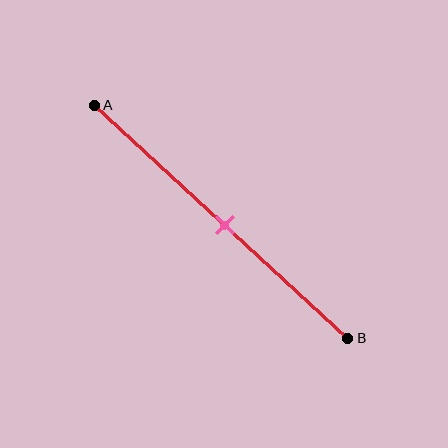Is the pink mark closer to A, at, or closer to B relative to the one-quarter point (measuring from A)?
The pink mark is closer to point B than the one-quarter point of segment AB.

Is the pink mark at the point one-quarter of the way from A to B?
No, the mark is at about 50% from A, not at the 25% one-quarter point.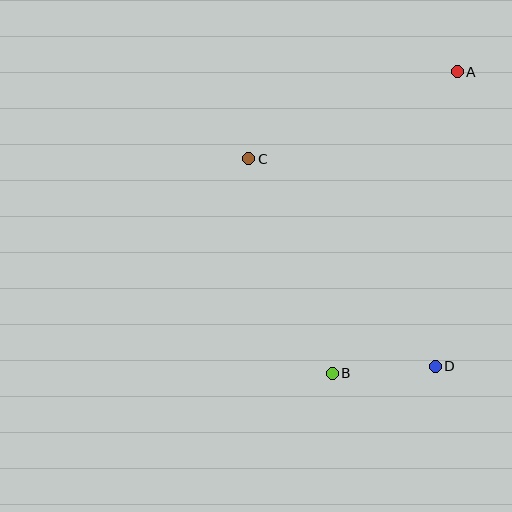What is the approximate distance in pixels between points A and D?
The distance between A and D is approximately 295 pixels.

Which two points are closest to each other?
Points B and D are closest to each other.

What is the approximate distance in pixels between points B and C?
The distance between B and C is approximately 230 pixels.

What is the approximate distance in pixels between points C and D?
The distance between C and D is approximately 279 pixels.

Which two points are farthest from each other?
Points A and B are farthest from each other.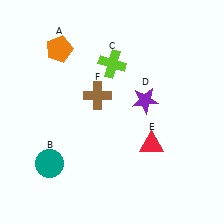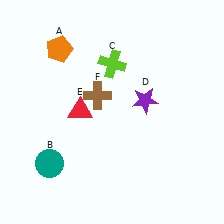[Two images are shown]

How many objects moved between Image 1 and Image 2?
1 object moved between the two images.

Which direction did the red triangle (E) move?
The red triangle (E) moved left.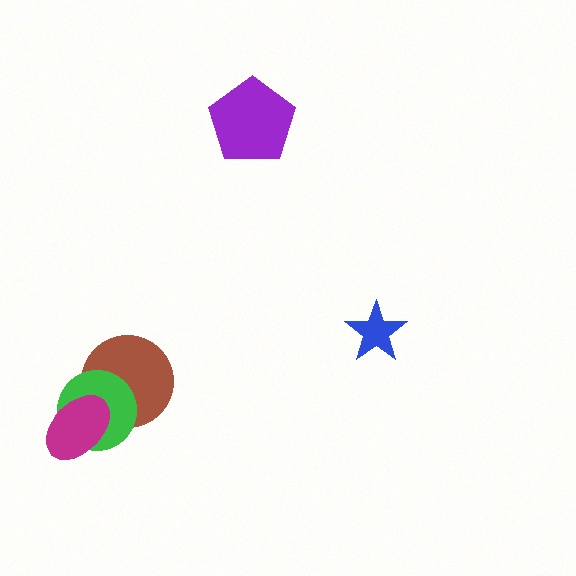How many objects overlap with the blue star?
0 objects overlap with the blue star.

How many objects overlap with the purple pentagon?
0 objects overlap with the purple pentagon.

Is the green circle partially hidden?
Yes, it is partially covered by another shape.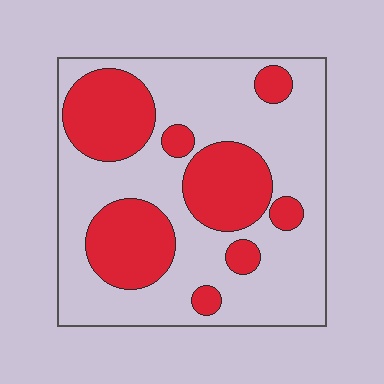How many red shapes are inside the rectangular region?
8.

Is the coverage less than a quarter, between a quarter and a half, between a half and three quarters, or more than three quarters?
Between a quarter and a half.